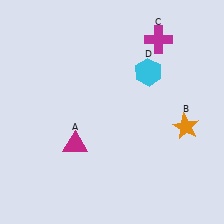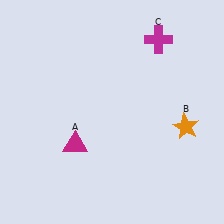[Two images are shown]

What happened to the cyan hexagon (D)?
The cyan hexagon (D) was removed in Image 2. It was in the top-right area of Image 1.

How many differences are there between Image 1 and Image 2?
There is 1 difference between the two images.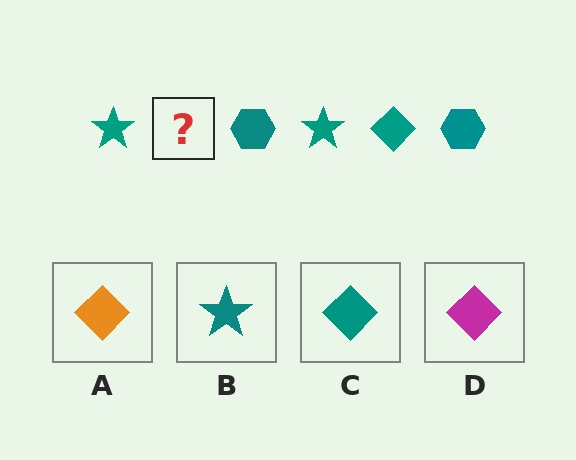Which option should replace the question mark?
Option C.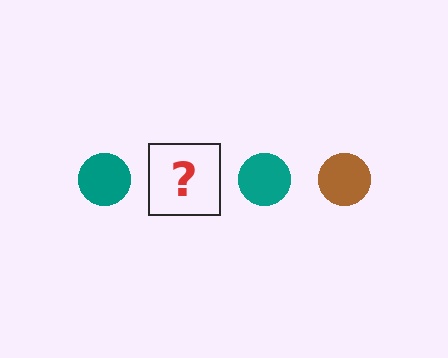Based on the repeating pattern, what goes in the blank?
The blank should be a brown circle.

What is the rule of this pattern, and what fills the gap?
The rule is that the pattern cycles through teal, brown circles. The gap should be filled with a brown circle.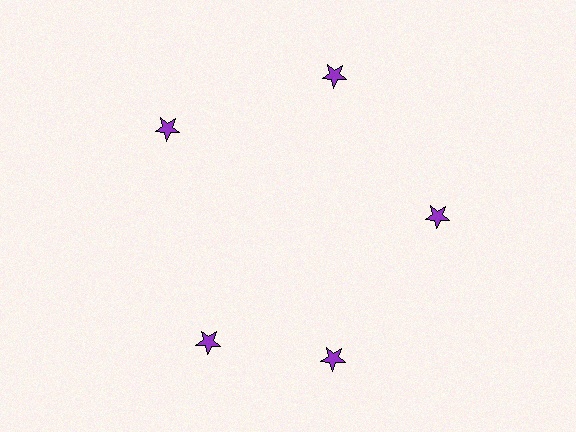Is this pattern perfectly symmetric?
No. The 5 purple stars are arranged in a ring, but one element near the 8 o'clock position is rotated out of alignment along the ring, breaking the 5-fold rotational symmetry.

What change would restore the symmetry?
The symmetry would be restored by rotating it back into even spacing with its neighbors so that all 5 stars sit at equal angles and equal distance from the center.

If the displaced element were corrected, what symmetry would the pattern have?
It would have 5-fold rotational symmetry — the pattern would map onto itself every 72 degrees.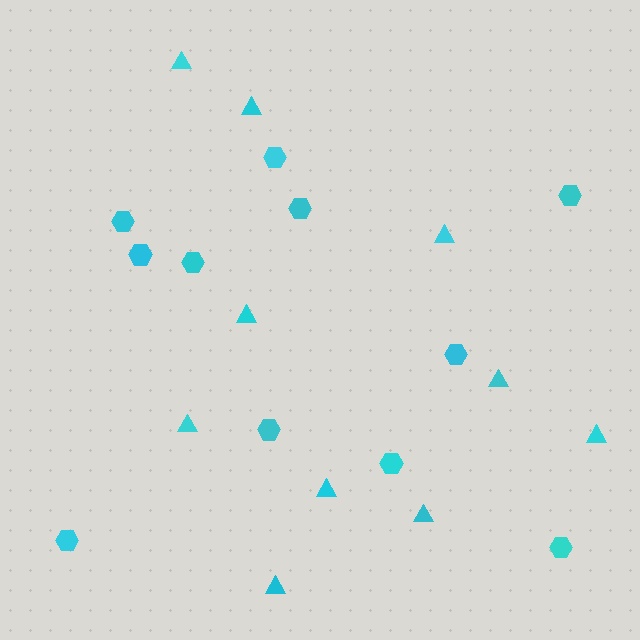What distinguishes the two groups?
There are 2 groups: one group of hexagons (11) and one group of triangles (10).